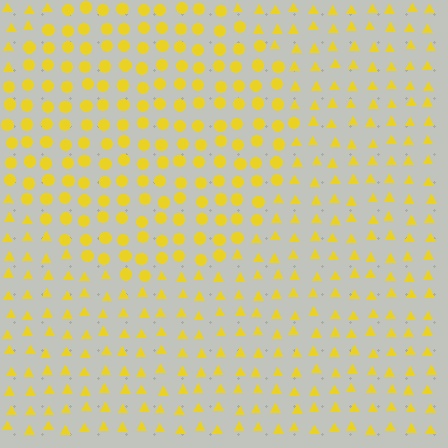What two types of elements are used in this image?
The image uses circles inside the circle region and triangles outside it.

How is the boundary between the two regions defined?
The boundary is defined by a change in element shape: circles inside vs. triangles outside. All elements share the same color and spacing.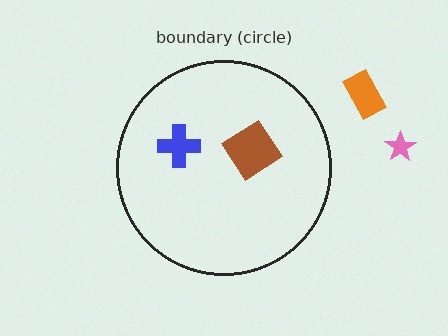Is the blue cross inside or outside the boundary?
Inside.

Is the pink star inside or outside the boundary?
Outside.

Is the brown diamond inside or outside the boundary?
Inside.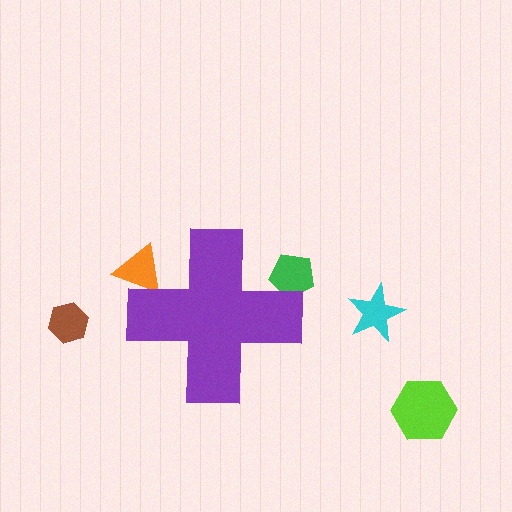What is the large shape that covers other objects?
A purple cross.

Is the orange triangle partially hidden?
Yes, the orange triangle is partially hidden behind the purple cross.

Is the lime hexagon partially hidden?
No, the lime hexagon is fully visible.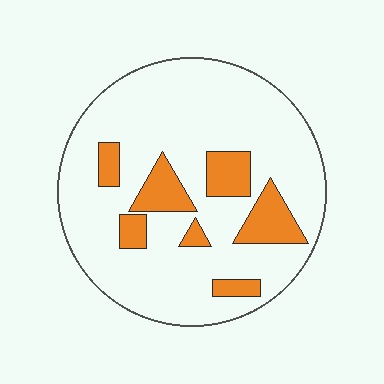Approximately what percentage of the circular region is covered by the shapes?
Approximately 20%.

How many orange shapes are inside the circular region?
7.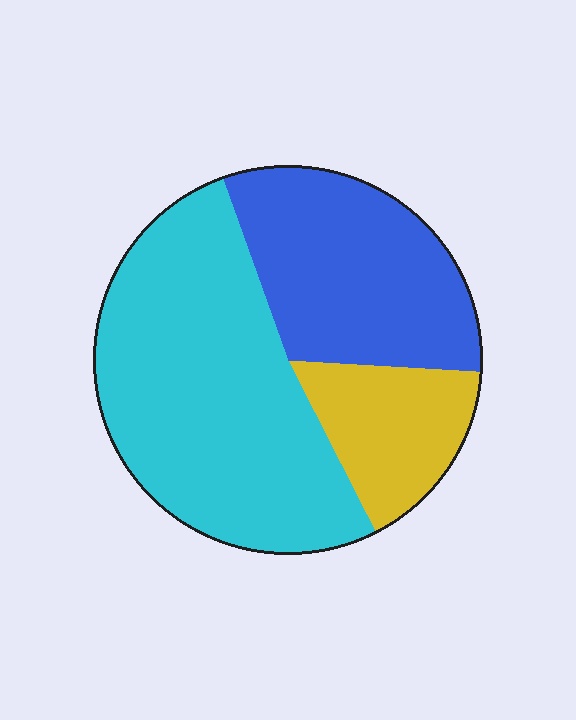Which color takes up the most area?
Cyan, at roughly 50%.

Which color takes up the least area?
Yellow, at roughly 15%.